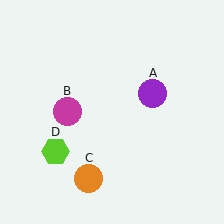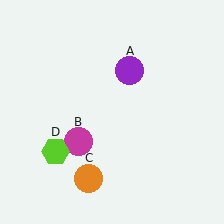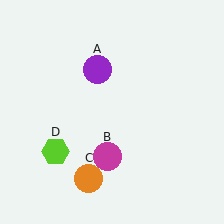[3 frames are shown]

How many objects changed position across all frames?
2 objects changed position: purple circle (object A), magenta circle (object B).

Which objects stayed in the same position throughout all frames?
Orange circle (object C) and lime hexagon (object D) remained stationary.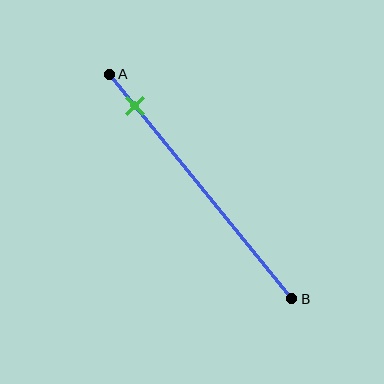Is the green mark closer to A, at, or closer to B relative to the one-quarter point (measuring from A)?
The green mark is closer to point A than the one-quarter point of segment AB.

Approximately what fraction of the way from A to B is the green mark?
The green mark is approximately 15% of the way from A to B.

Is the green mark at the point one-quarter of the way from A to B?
No, the mark is at about 15% from A, not at the 25% one-quarter point.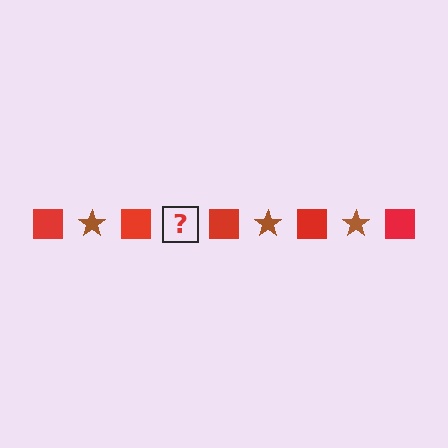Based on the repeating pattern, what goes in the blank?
The blank should be a brown star.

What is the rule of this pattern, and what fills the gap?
The rule is that the pattern alternates between red square and brown star. The gap should be filled with a brown star.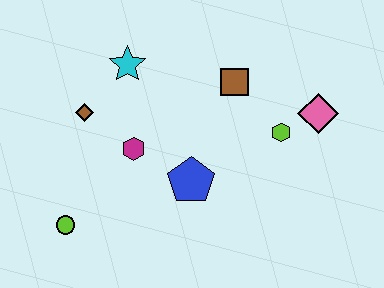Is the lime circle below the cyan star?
Yes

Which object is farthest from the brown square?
The lime circle is farthest from the brown square.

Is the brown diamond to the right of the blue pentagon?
No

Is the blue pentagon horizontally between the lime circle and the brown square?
Yes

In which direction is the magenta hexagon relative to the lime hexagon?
The magenta hexagon is to the left of the lime hexagon.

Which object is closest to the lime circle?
The magenta hexagon is closest to the lime circle.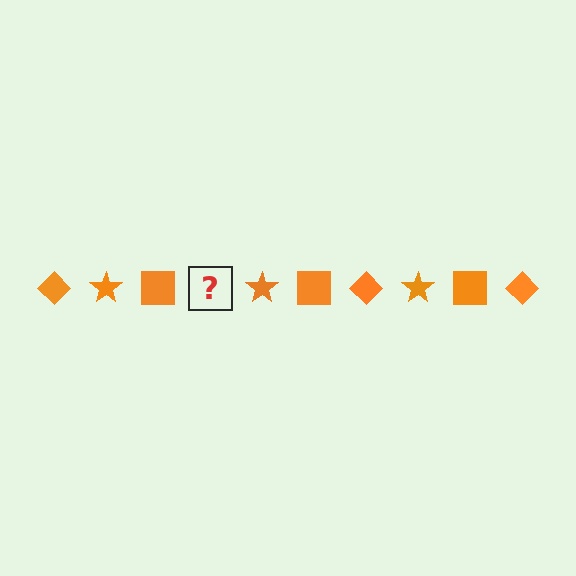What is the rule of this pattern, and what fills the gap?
The rule is that the pattern cycles through diamond, star, square shapes in orange. The gap should be filled with an orange diamond.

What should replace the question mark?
The question mark should be replaced with an orange diamond.